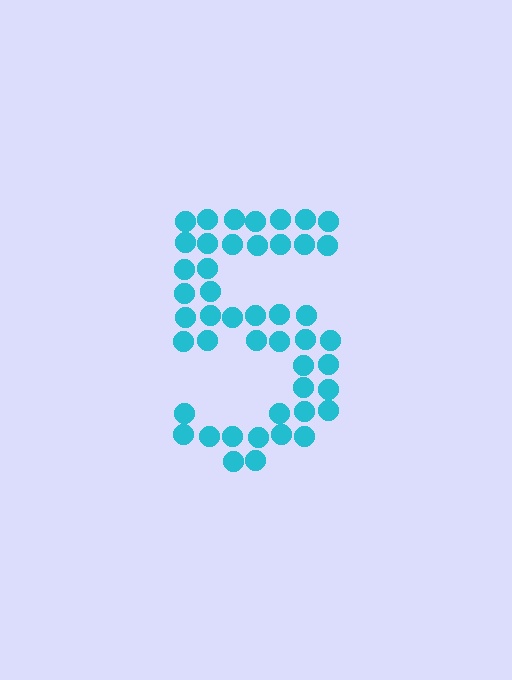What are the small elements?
The small elements are circles.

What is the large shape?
The large shape is the digit 5.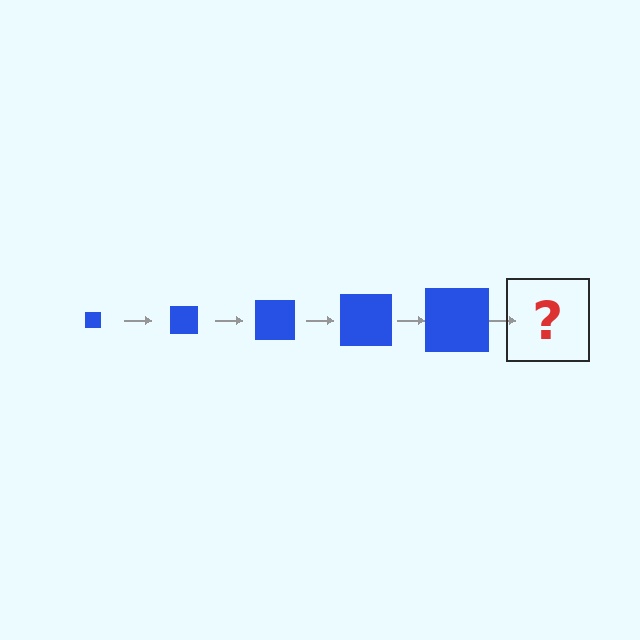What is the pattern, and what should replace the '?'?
The pattern is that the square gets progressively larger each step. The '?' should be a blue square, larger than the previous one.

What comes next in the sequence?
The next element should be a blue square, larger than the previous one.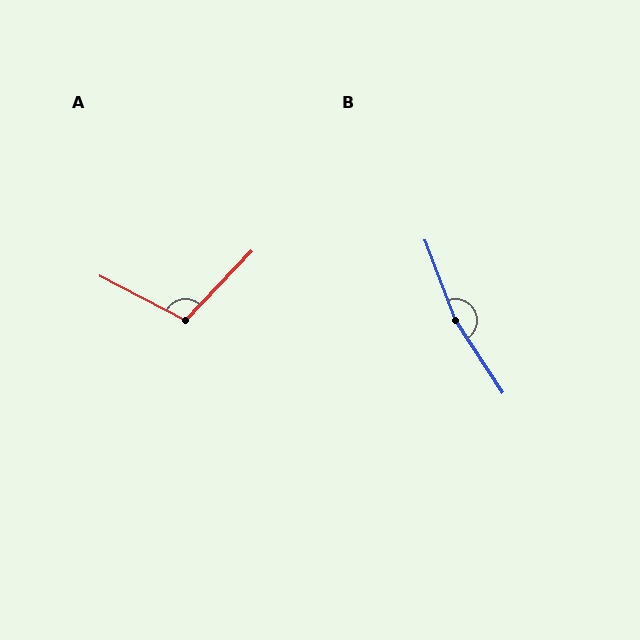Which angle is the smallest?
A, at approximately 106 degrees.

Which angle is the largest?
B, at approximately 167 degrees.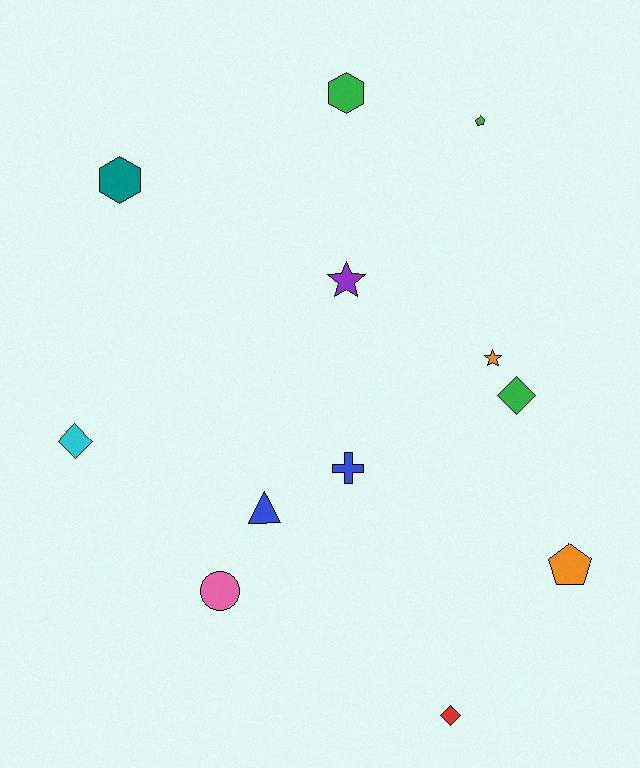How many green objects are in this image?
There are 3 green objects.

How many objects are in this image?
There are 12 objects.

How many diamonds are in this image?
There are 3 diamonds.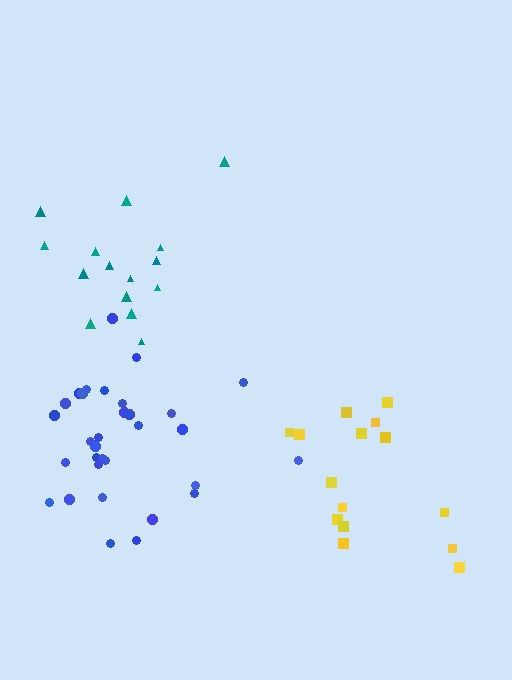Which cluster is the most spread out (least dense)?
Teal.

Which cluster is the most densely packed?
Blue.